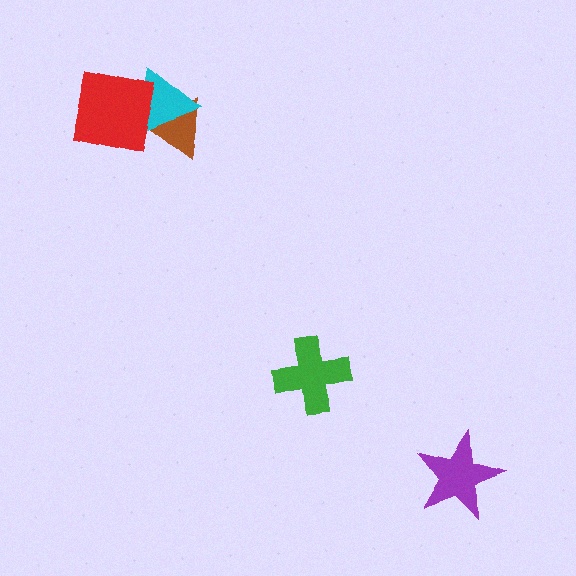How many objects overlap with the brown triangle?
2 objects overlap with the brown triangle.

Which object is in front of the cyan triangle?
The red square is in front of the cyan triangle.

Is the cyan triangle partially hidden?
Yes, it is partially covered by another shape.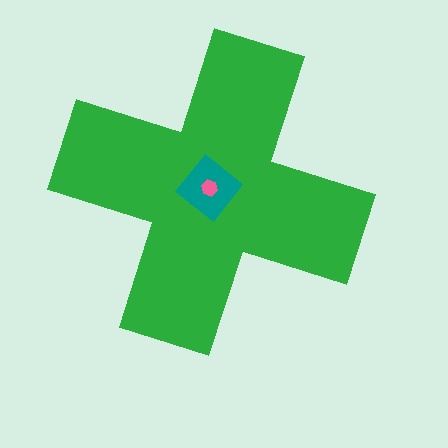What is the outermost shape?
The green cross.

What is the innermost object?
The pink hexagon.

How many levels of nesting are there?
3.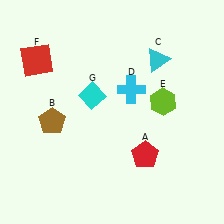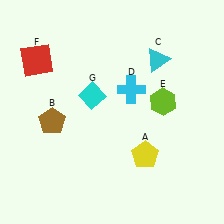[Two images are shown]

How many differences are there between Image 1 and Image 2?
There is 1 difference between the two images.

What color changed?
The pentagon (A) changed from red in Image 1 to yellow in Image 2.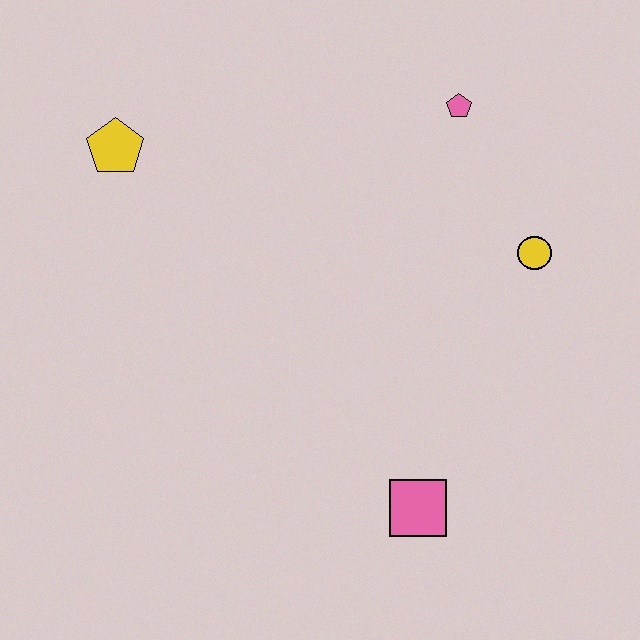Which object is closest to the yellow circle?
The pink pentagon is closest to the yellow circle.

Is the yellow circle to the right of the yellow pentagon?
Yes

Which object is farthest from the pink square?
The yellow pentagon is farthest from the pink square.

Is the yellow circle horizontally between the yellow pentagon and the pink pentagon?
No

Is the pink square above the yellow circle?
No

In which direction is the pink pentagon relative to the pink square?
The pink pentagon is above the pink square.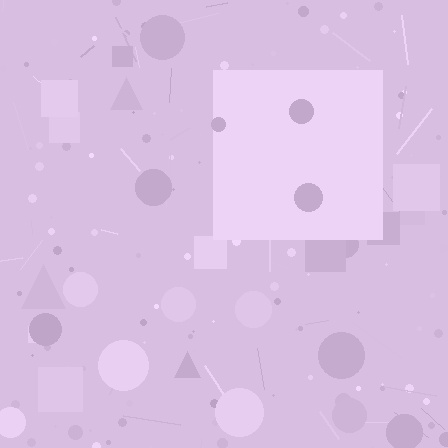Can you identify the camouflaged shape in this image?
The camouflaged shape is a square.